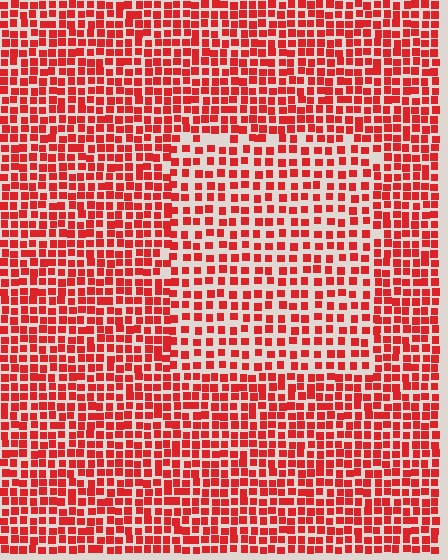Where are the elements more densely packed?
The elements are more densely packed outside the rectangle boundary.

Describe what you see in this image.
The image contains small red elements arranged at two different densities. A rectangle-shaped region is visible where the elements are less densely packed than the surrounding area.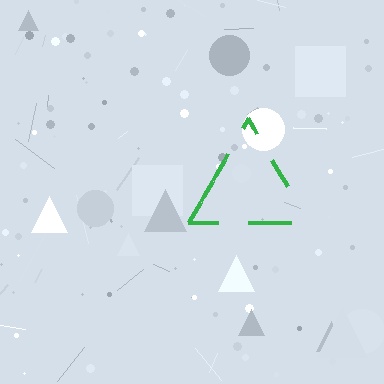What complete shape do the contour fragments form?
The contour fragments form a triangle.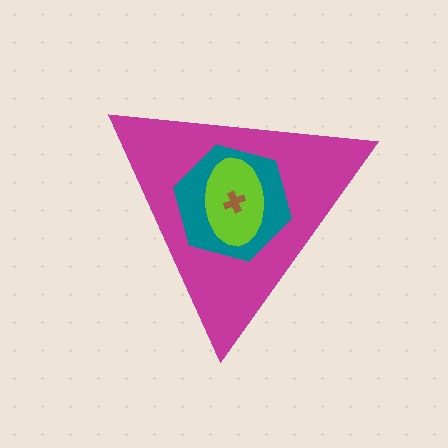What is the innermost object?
The brown cross.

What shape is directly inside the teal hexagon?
The lime ellipse.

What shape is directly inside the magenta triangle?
The teal hexagon.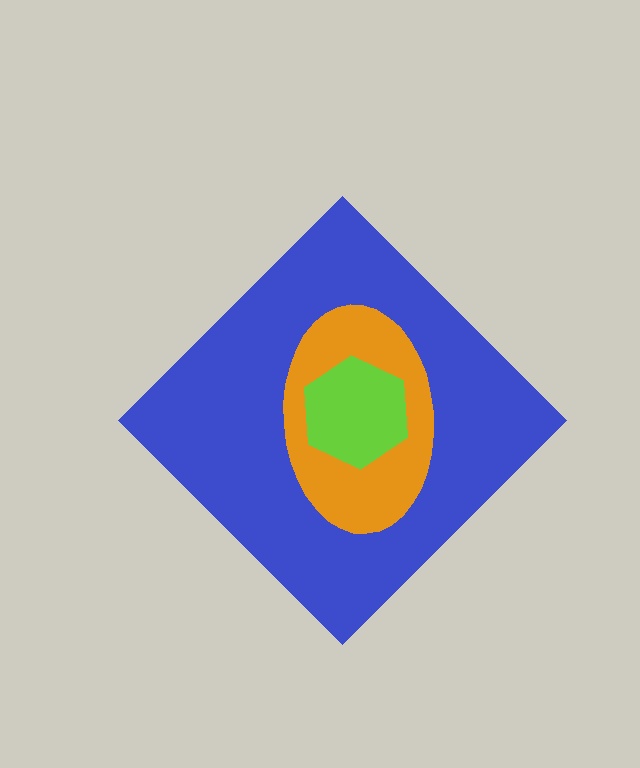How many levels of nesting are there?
3.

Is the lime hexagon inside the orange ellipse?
Yes.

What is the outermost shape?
The blue diamond.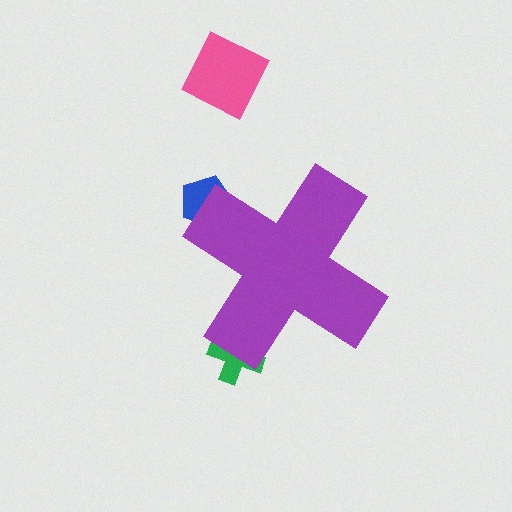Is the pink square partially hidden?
No, the pink square is fully visible.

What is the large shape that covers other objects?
A purple cross.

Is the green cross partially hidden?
Yes, the green cross is partially hidden behind the purple cross.